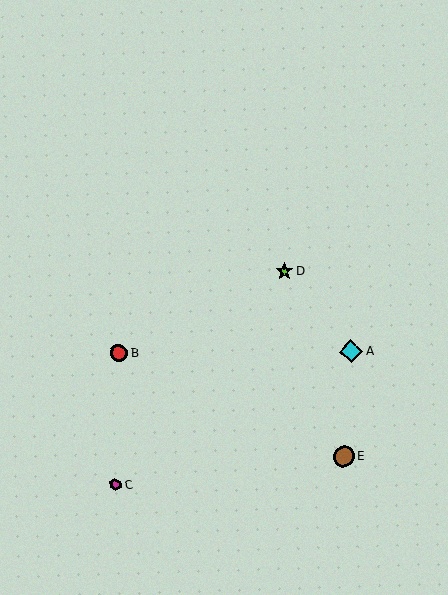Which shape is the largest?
The cyan diamond (labeled A) is the largest.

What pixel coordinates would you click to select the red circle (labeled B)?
Click at (119, 353) to select the red circle B.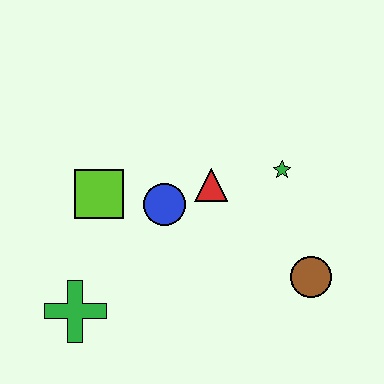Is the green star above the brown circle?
Yes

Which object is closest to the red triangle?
The blue circle is closest to the red triangle.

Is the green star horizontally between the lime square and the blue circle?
No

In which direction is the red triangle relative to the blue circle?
The red triangle is to the right of the blue circle.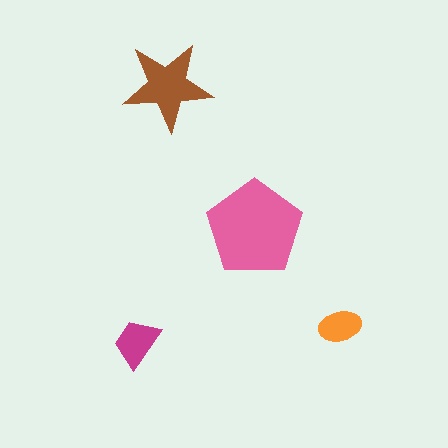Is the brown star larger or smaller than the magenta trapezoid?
Larger.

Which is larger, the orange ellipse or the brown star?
The brown star.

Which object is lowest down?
The magenta trapezoid is bottommost.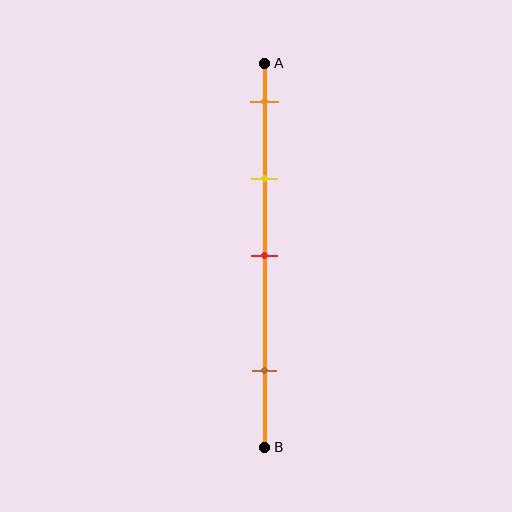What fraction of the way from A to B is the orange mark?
The orange mark is approximately 10% (0.1) of the way from A to B.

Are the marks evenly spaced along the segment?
No, the marks are not evenly spaced.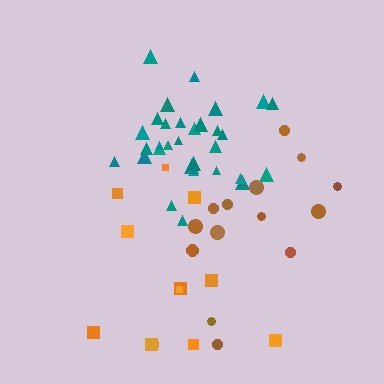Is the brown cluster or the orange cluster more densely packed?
Brown.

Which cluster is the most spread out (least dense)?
Orange.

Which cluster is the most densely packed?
Teal.